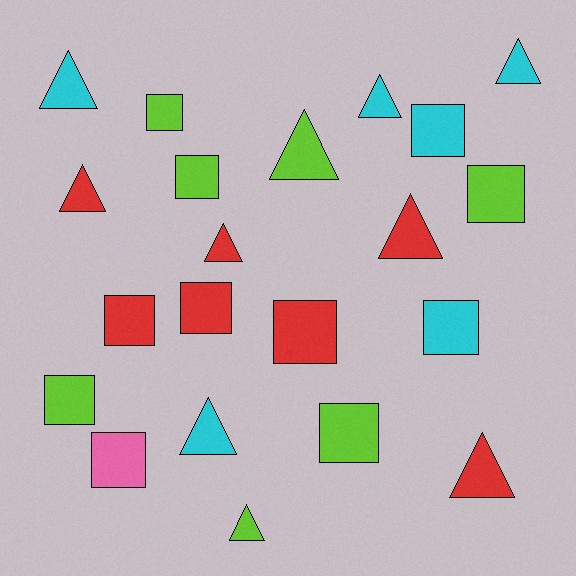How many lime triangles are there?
There are 2 lime triangles.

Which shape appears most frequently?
Square, with 11 objects.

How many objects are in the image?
There are 21 objects.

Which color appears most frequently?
Red, with 7 objects.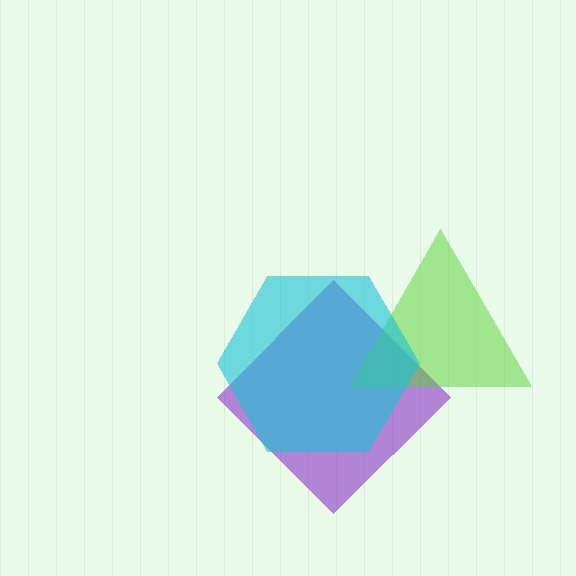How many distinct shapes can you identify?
There are 3 distinct shapes: a purple diamond, a lime triangle, a cyan hexagon.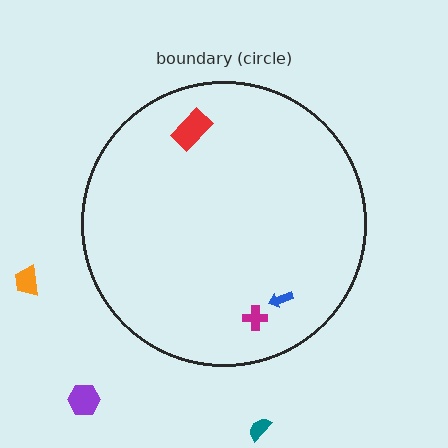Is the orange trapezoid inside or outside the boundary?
Outside.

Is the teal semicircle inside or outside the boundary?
Outside.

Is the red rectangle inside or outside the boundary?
Inside.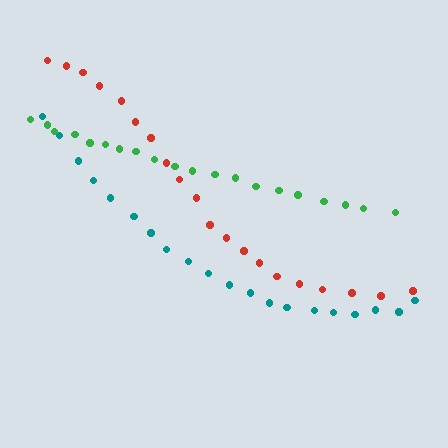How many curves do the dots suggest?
There are 3 distinct paths.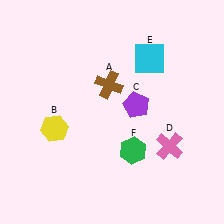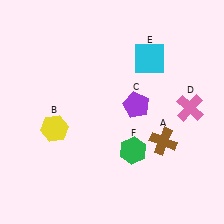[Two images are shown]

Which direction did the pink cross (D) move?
The pink cross (D) moved up.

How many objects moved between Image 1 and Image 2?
2 objects moved between the two images.